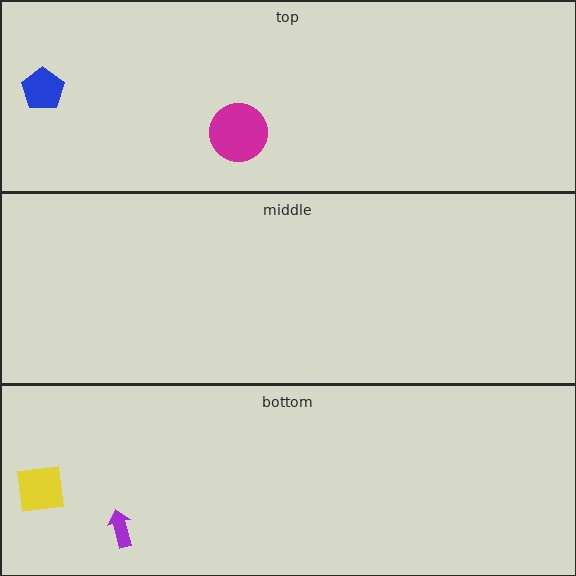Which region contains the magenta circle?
The top region.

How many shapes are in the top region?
2.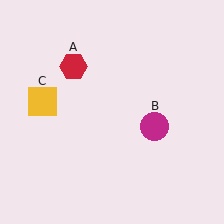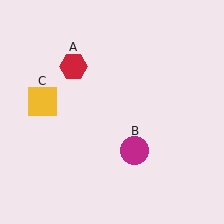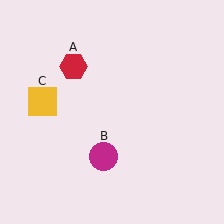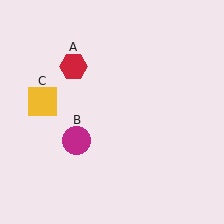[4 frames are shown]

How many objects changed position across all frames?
1 object changed position: magenta circle (object B).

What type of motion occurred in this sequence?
The magenta circle (object B) rotated clockwise around the center of the scene.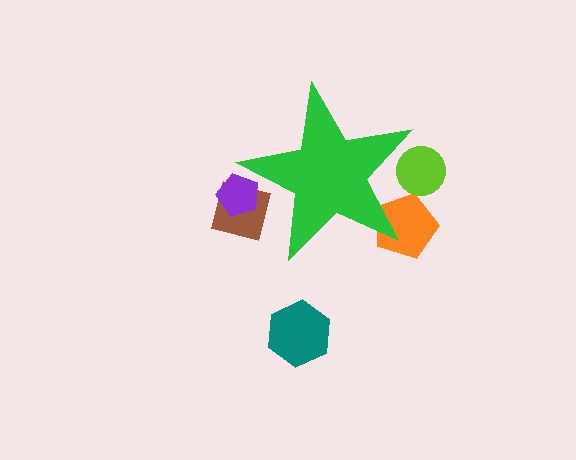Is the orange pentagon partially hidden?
Yes, the orange pentagon is partially hidden behind the green star.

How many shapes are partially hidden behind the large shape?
4 shapes are partially hidden.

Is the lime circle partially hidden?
Yes, the lime circle is partially hidden behind the green star.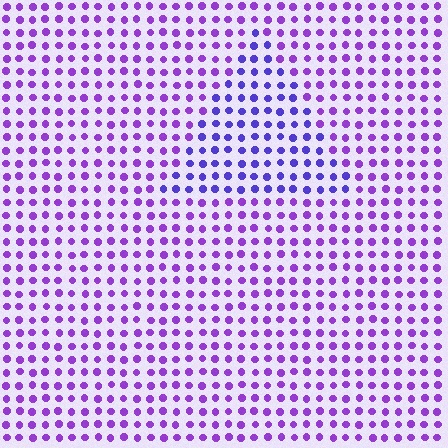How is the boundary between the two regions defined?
The boundary is defined purely by a slight shift in hue (about 27 degrees). Spacing, size, and orientation are identical on both sides.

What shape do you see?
I see a triangle.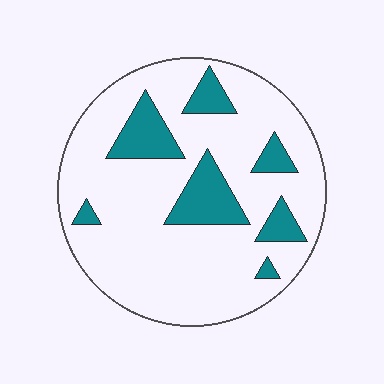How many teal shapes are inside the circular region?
7.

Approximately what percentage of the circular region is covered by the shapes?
Approximately 20%.